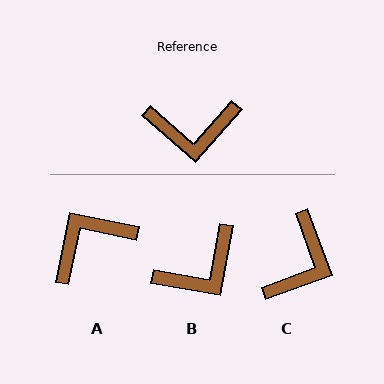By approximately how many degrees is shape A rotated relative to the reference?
Approximately 150 degrees clockwise.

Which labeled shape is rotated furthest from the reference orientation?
A, about 150 degrees away.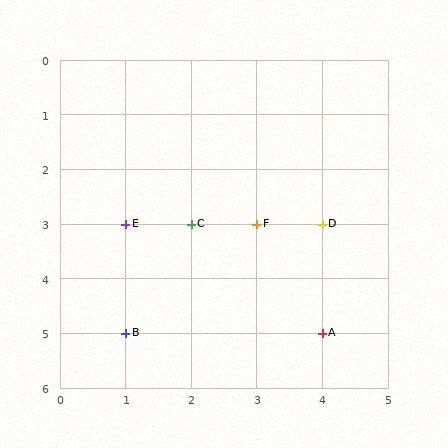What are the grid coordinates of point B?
Point B is at grid coordinates (1, 5).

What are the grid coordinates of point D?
Point D is at grid coordinates (4, 3).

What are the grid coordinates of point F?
Point F is at grid coordinates (3, 3).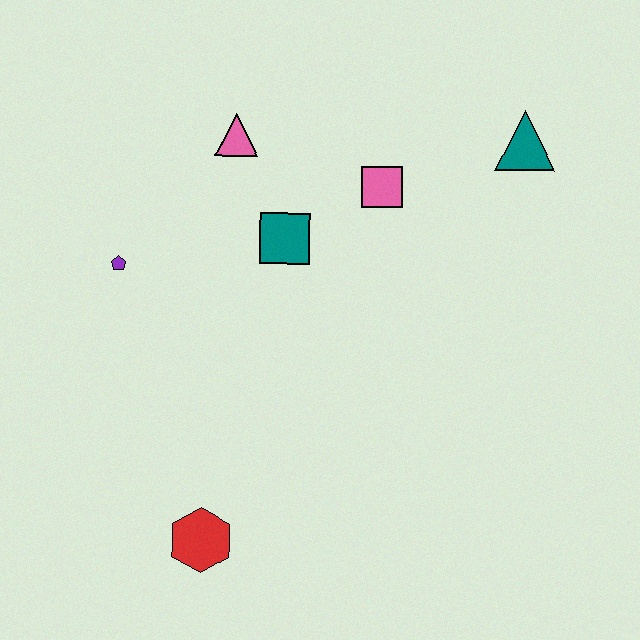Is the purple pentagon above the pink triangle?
No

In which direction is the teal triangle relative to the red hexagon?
The teal triangle is above the red hexagon.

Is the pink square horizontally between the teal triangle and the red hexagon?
Yes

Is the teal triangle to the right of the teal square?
Yes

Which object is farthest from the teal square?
The red hexagon is farthest from the teal square.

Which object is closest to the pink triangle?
The teal square is closest to the pink triangle.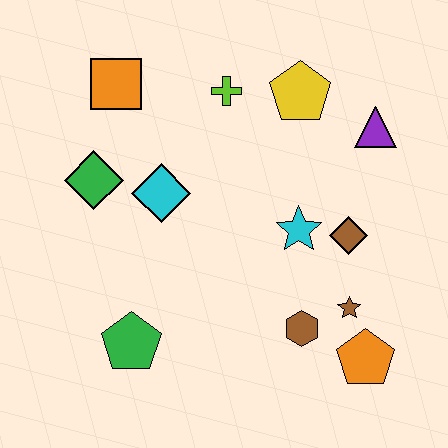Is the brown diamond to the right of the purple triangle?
No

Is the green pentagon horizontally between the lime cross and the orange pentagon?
No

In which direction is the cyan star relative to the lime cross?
The cyan star is below the lime cross.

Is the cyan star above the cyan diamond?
No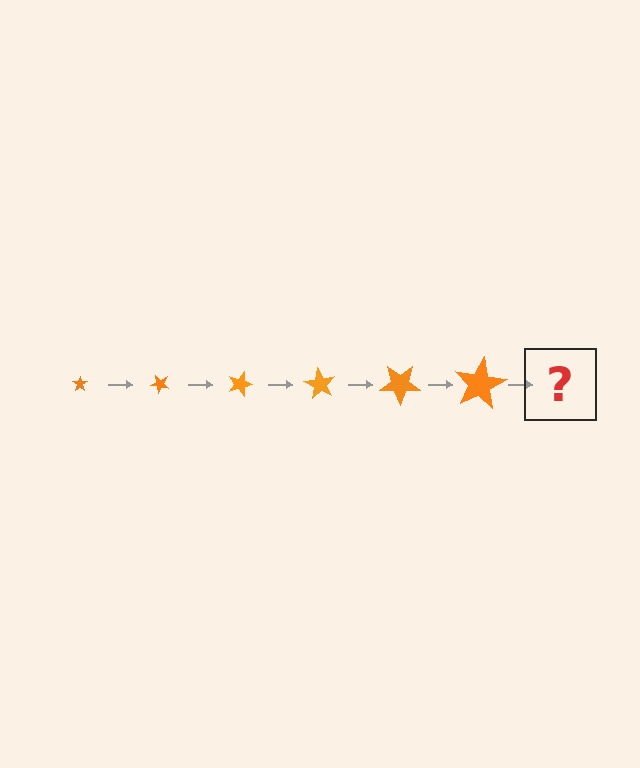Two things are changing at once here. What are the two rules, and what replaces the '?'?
The two rules are that the star grows larger each step and it rotates 45 degrees each step. The '?' should be a star, larger than the previous one and rotated 270 degrees from the start.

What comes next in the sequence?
The next element should be a star, larger than the previous one and rotated 270 degrees from the start.